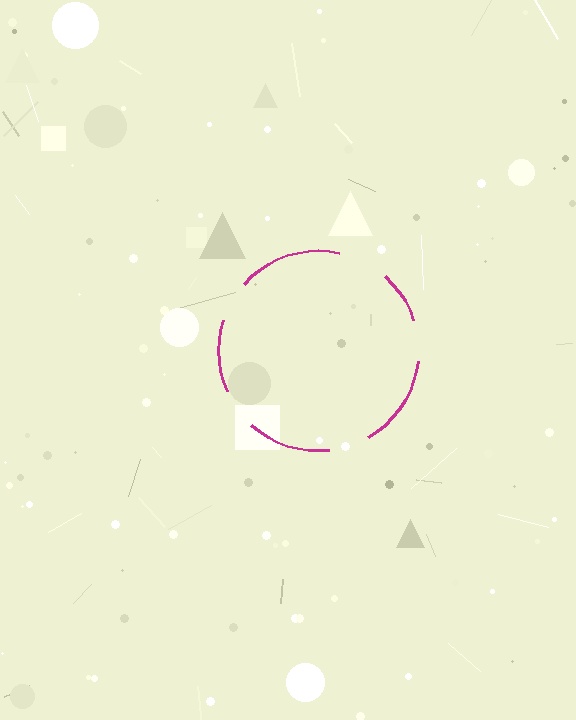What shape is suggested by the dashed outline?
The dashed outline suggests a circle.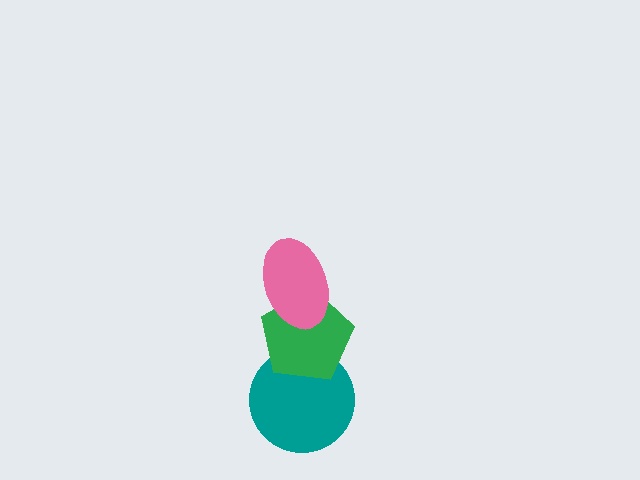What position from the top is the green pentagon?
The green pentagon is 2nd from the top.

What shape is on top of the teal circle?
The green pentagon is on top of the teal circle.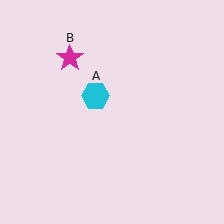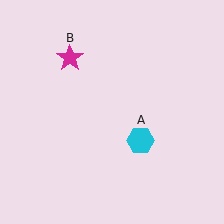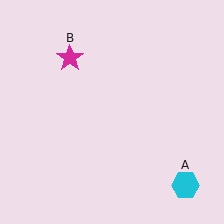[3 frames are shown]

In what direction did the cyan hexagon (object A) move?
The cyan hexagon (object A) moved down and to the right.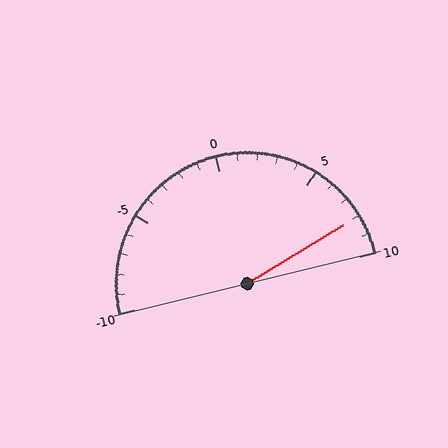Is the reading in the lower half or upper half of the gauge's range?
The reading is in the upper half of the range (-10 to 10).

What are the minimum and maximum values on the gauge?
The gauge ranges from -10 to 10.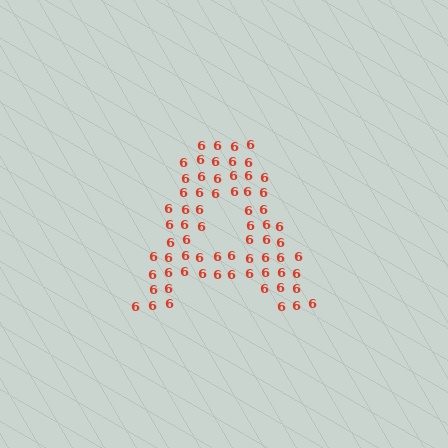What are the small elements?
The small elements are digit 6's.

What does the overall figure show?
The overall figure shows the letter A.